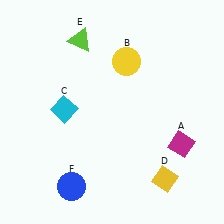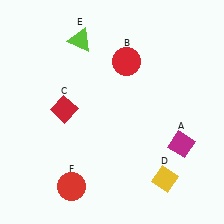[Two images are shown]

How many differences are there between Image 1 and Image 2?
There are 3 differences between the two images.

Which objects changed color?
B changed from yellow to red. C changed from cyan to red. F changed from blue to red.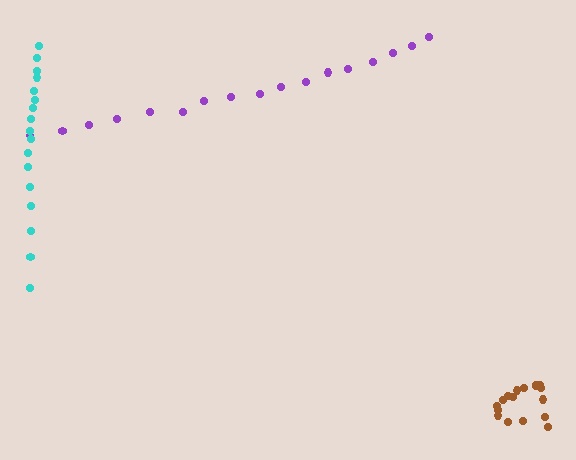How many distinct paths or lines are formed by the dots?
There are 3 distinct paths.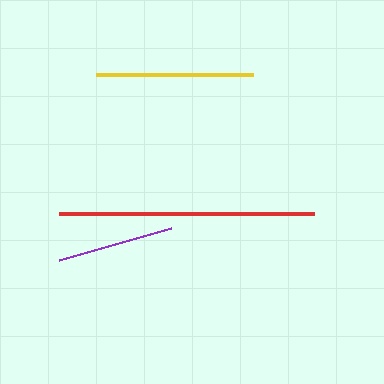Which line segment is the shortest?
The purple line is the shortest at approximately 116 pixels.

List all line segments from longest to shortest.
From longest to shortest: red, yellow, purple.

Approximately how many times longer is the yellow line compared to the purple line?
The yellow line is approximately 1.3 times the length of the purple line.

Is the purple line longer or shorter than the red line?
The red line is longer than the purple line.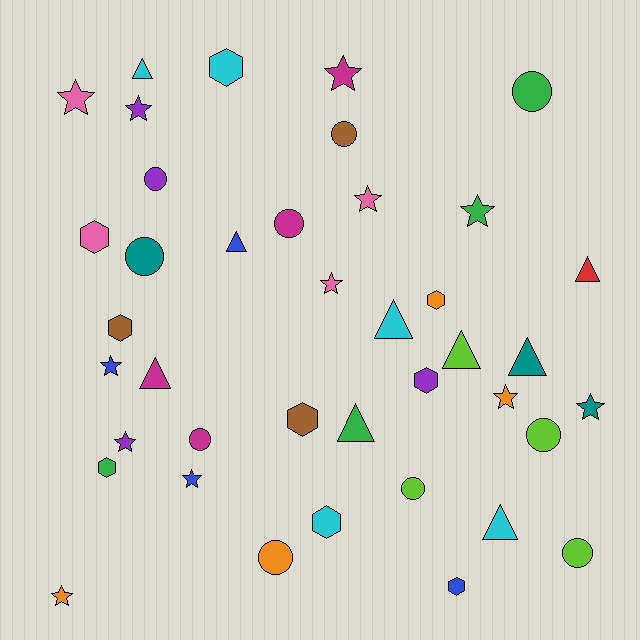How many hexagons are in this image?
There are 9 hexagons.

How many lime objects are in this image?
There are 4 lime objects.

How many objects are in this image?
There are 40 objects.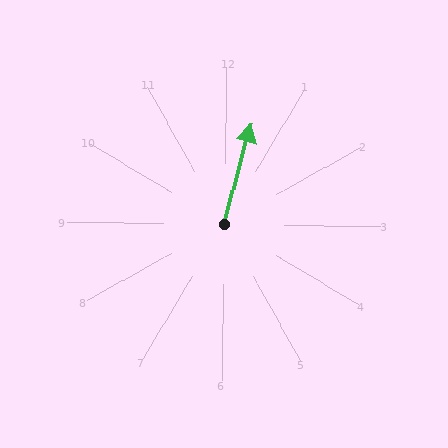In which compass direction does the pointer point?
North.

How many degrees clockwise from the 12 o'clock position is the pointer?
Approximately 14 degrees.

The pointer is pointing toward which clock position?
Roughly 12 o'clock.